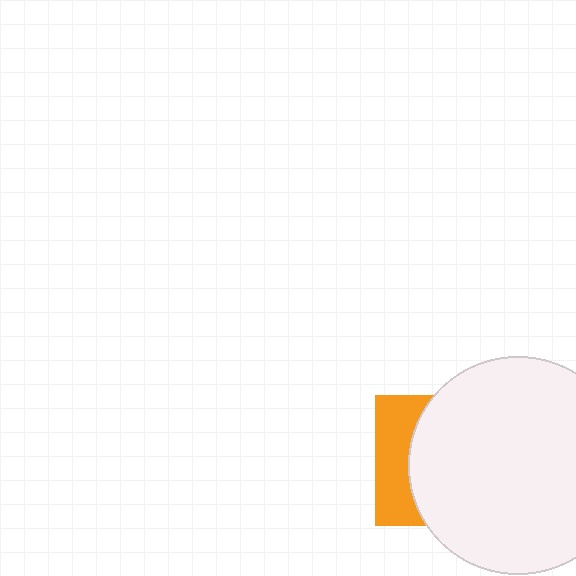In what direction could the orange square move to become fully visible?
The orange square could move left. That would shift it out from behind the white circle entirely.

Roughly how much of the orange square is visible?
A small part of it is visible (roughly 30%).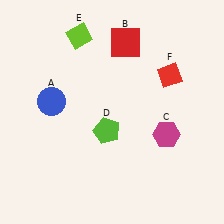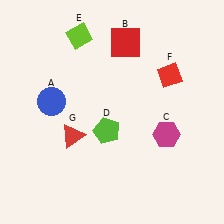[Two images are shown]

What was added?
A red triangle (G) was added in Image 2.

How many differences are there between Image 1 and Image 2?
There is 1 difference between the two images.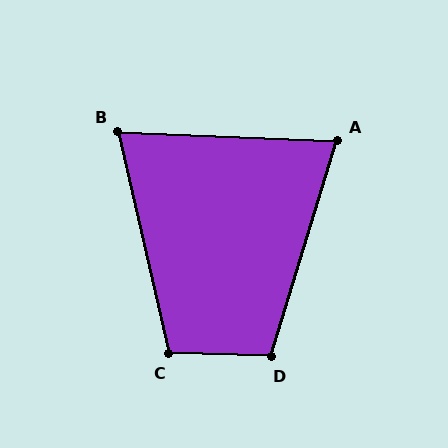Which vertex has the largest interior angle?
D, at approximately 105 degrees.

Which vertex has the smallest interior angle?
B, at approximately 75 degrees.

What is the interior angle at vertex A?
Approximately 75 degrees (acute).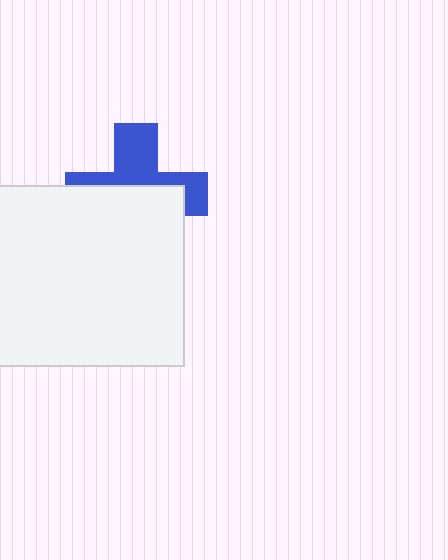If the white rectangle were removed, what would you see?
You would see the complete blue cross.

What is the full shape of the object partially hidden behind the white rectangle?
The partially hidden object is a blue cross.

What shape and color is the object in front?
The object in front is a white rectangle.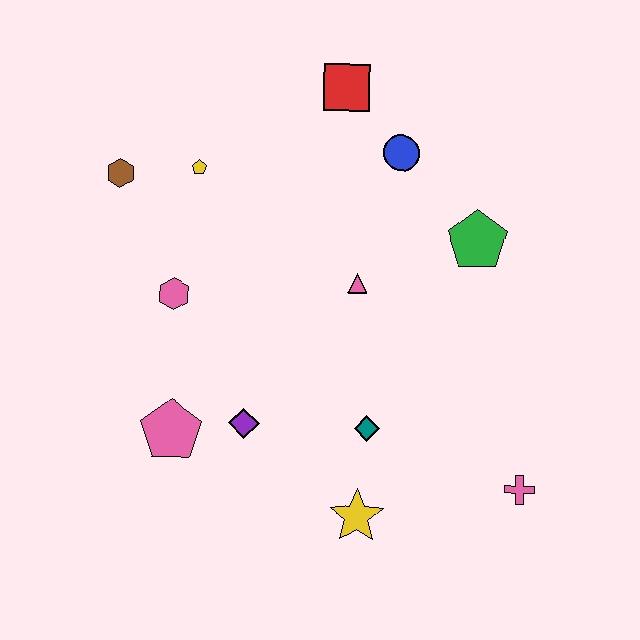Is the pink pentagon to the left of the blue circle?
Yes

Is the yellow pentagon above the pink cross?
Yes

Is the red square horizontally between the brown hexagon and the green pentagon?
Yes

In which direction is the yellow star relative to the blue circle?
The yellow star is below the blue circle.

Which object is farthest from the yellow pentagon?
The pink cross is farthest from the yellow pentagon.